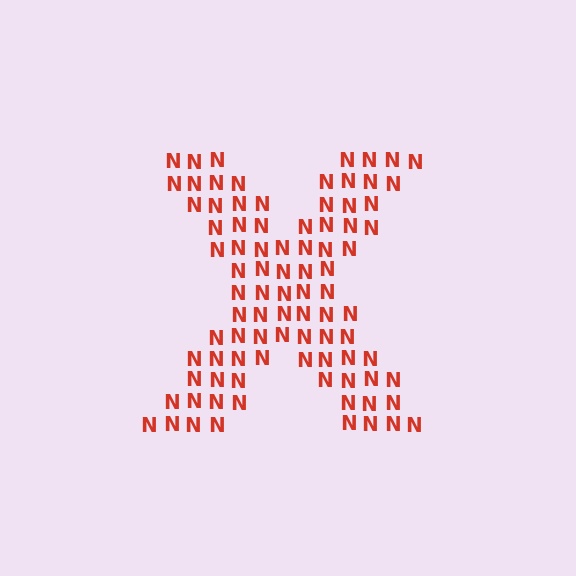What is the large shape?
The large shape is the letter X.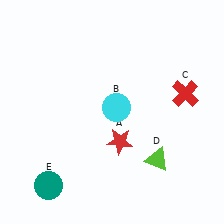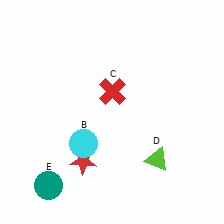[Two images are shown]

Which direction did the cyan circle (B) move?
The cyan circle (B) moved down.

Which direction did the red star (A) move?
The red star (A) moved left.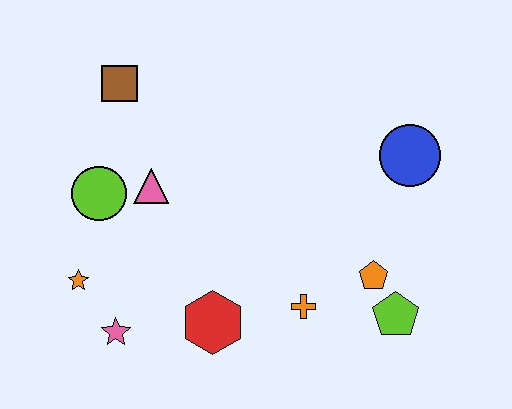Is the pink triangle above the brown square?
No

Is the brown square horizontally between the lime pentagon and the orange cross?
No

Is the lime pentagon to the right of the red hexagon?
Yes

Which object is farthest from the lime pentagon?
The brown square is farthest from the lime pentagon.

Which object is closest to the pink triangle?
The lime circle is closest to the pink triangle.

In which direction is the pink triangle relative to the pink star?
The pink triangle is above the pink star.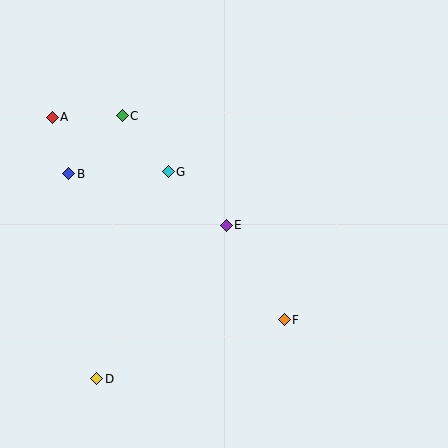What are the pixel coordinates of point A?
Point A is at (52, 117).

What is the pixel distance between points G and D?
The distance between G and D is 219 pixels.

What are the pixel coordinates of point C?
Point C is at (122, 116).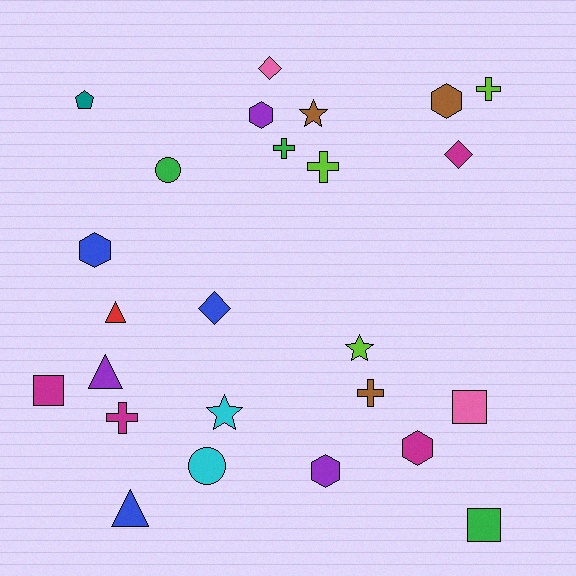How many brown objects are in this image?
There are 3 brown objects.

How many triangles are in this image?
There are 3 triangles.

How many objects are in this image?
There are 25 objects.